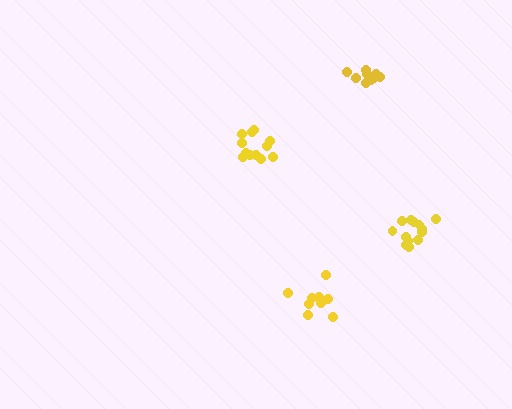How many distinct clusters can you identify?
There are 4 distinct clusters.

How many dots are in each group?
Group 1: 12 dots, Group 2: 9 dots, Group 3: 13 dots, Group 4: 9 dots (43 total).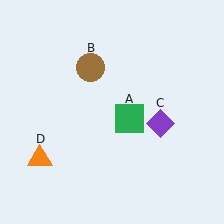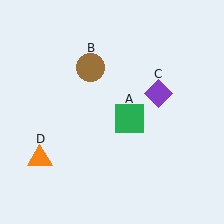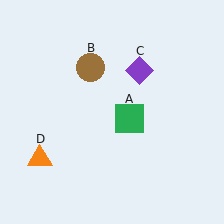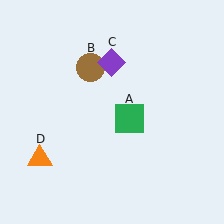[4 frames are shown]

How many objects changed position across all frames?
1 object changed position: purple diamond (object C).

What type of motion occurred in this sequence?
The purple diamond (object C) rotated counterclockwise around the center of the scene.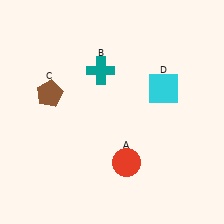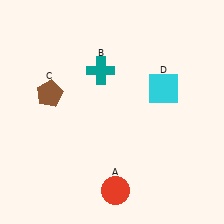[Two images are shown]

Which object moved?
The red circle (A) moved down.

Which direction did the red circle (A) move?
The red circle (A) moved down.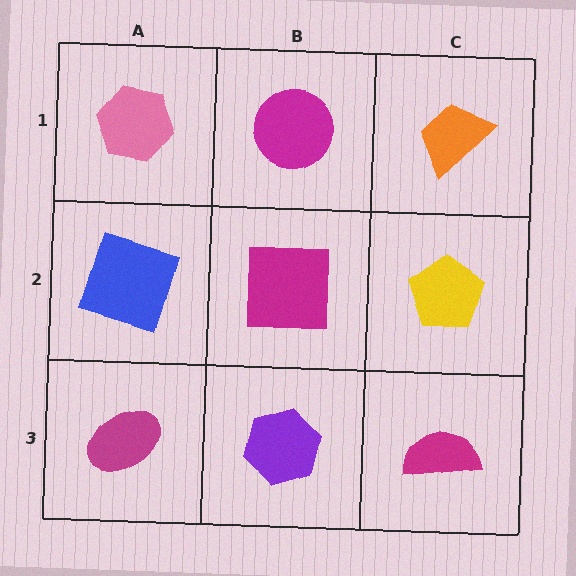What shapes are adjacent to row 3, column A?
A blue square (row 2, column A), a purple hexagon (row 3, column B).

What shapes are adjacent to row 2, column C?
An orange trapezoid (row 1, column C), a magenta semicircle (row 3, column C), a magenta square (row 2, column B).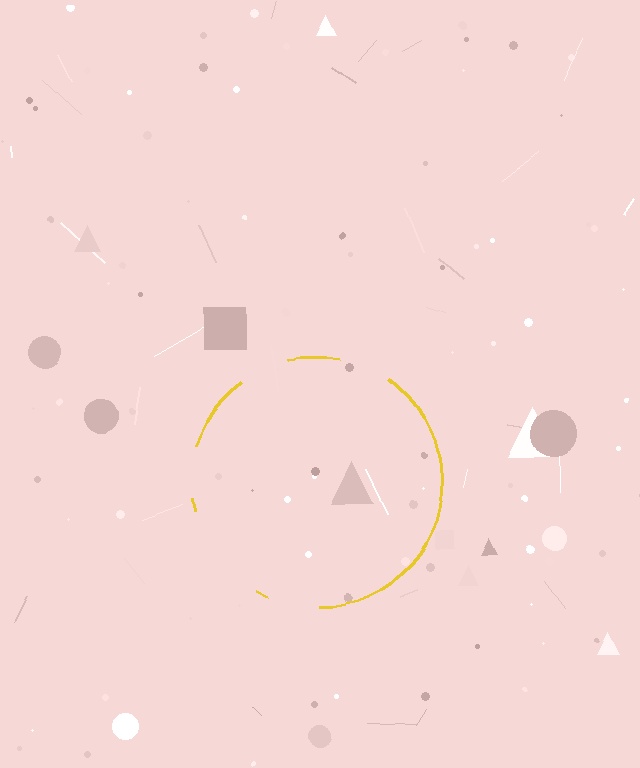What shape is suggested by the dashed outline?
The dashed outline suggests a circle.